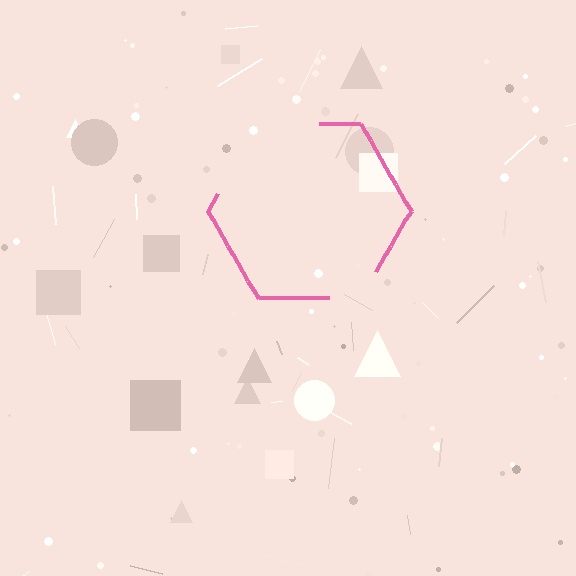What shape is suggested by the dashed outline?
The dashed outline suggests a hexagon.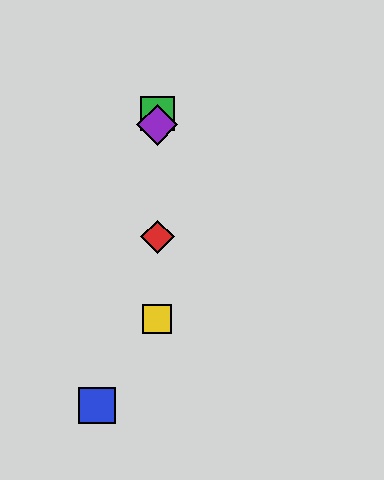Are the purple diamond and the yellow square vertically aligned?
Yes, both are at x≈157.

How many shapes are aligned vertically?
4 shapes (the red diamond, the green square, the yellow square, the purple diamond) are aligned vertically.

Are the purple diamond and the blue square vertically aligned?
No, the purple diamond is at x≈157 and the blue square is at x≈97.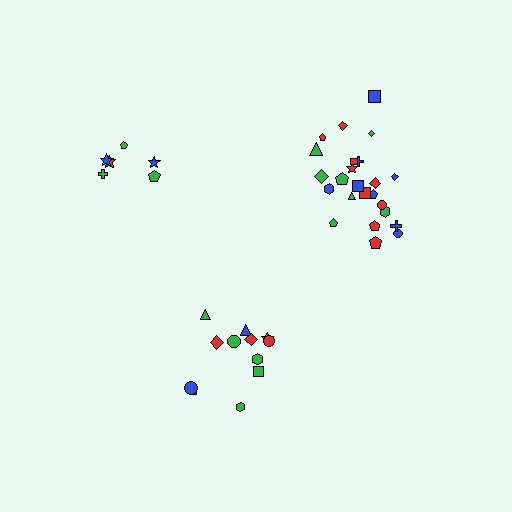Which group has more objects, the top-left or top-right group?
The top-right group.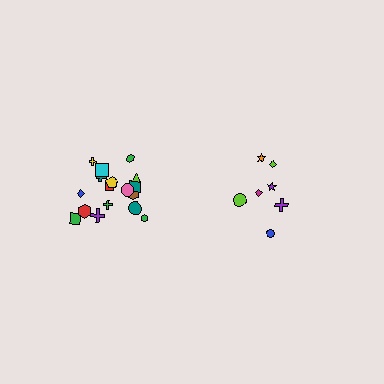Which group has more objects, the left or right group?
The left group.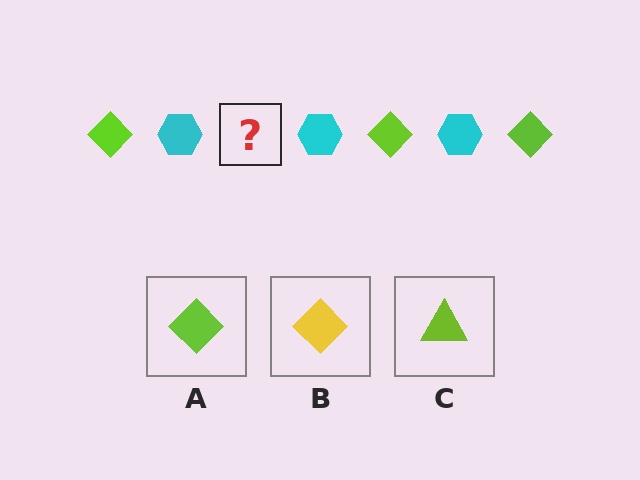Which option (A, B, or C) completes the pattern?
A.